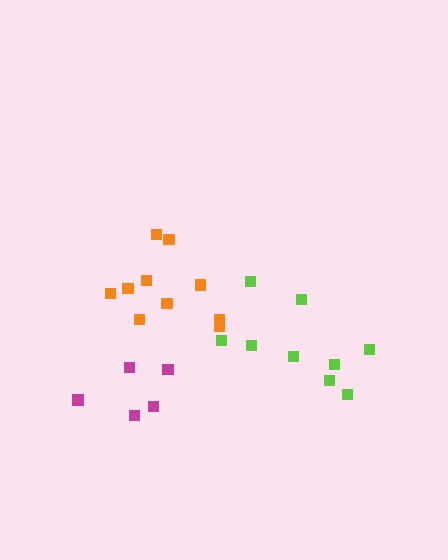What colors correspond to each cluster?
The clusters are colored: lime, orange, magenta.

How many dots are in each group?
Group 1: 9 dots, Group 2: 10 dots, Group 3: 5 dots (24 total).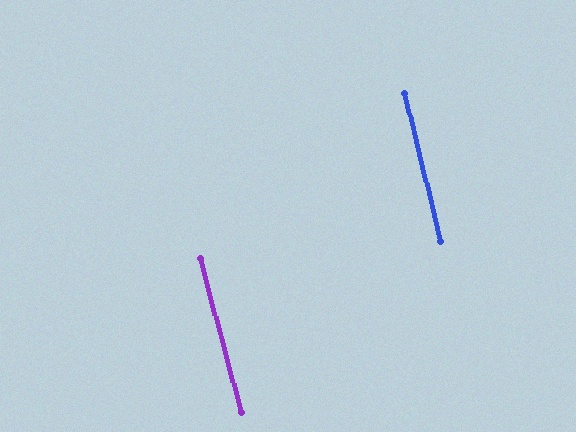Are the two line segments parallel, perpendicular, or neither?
Parallel — their directions differ by only 0.8°.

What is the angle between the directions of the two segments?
Approximately 1 degree.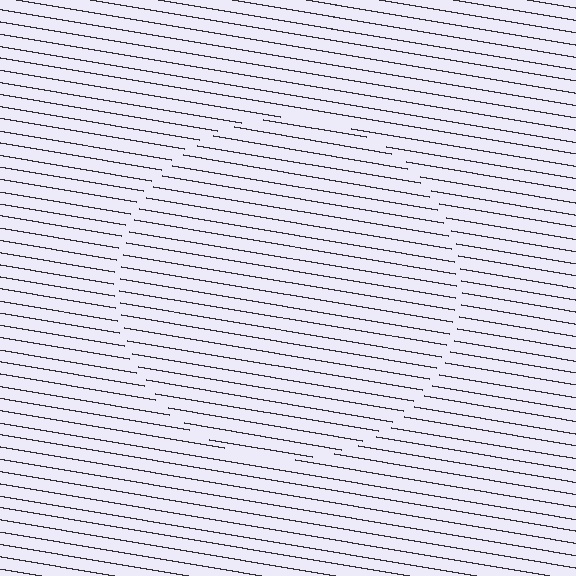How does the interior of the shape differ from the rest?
The interior of the shape contains the same grating, shifted by half a period — the contour is defined by the phase discontinuity where line-ends from the inner and outer gratings abut.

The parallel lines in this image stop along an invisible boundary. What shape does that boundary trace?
An illusory circle. The interior of the shape contains the same grating, shifted by half a period — the contour is defined by the phase discontinuity where line-ends from the inner and outer gratings abut.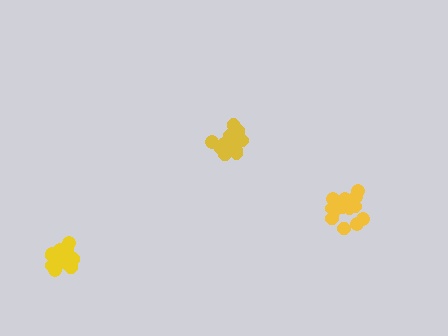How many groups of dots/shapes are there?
There are 3 groups.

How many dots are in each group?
Group 1: 16 dots, Group 2: 15 dots, Group 3: 15 dots (46 total).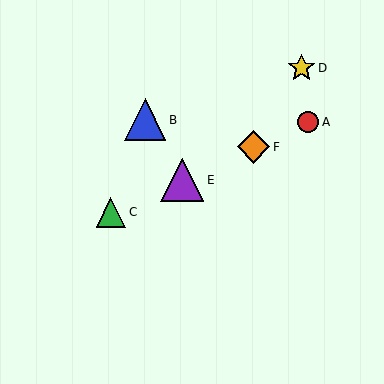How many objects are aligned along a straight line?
4 objects (A, C, E, F) are aligned along a straight line.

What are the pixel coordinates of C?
Object C is at (111, 212).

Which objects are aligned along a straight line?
Objects A, C, E, F are aligned along a straight line.